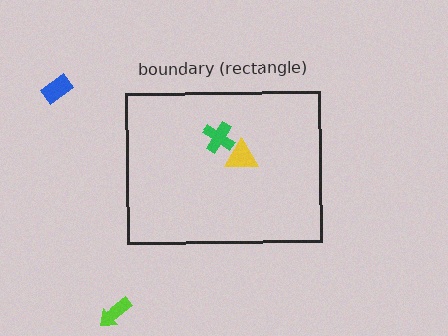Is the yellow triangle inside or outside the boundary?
Inside.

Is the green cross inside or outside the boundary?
Inside.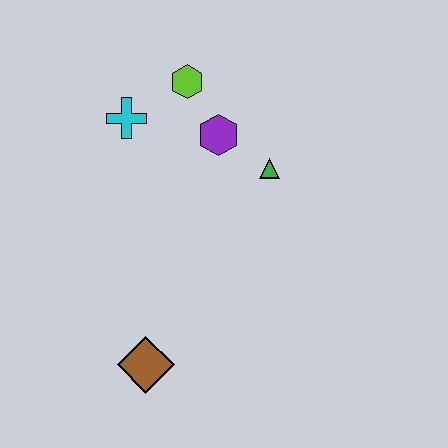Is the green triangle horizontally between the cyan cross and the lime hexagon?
No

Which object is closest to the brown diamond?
The green triangle is closest to the brown diamond.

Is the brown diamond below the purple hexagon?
Yes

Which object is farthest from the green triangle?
The brown diamond is farthest from the green triangle.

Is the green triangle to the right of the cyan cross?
Yes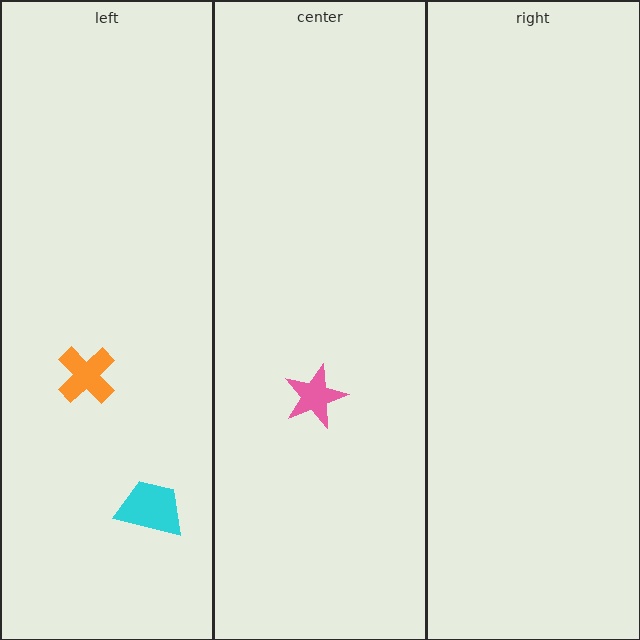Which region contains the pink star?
The center region.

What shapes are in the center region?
The pink star.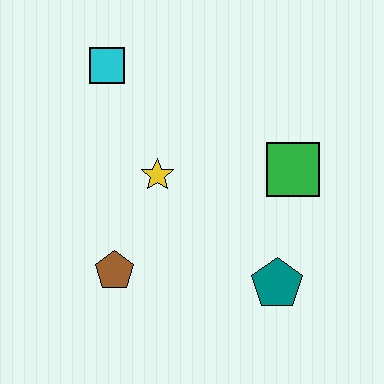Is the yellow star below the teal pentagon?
No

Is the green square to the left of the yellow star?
No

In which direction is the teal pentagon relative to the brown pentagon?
The teal pentagon is to the right of the brown pentagon.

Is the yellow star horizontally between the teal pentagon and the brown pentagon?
Yes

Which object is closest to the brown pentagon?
The yellow star is closest to the brown pentagon.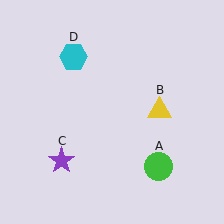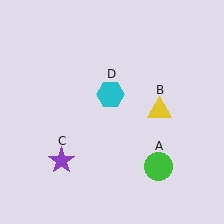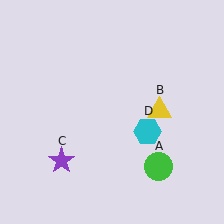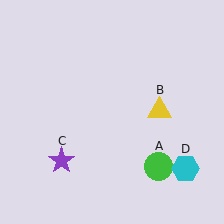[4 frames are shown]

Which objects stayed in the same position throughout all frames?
Green circle (object A) and yellow triangle (object B) and purple star (object C) remained stationary.